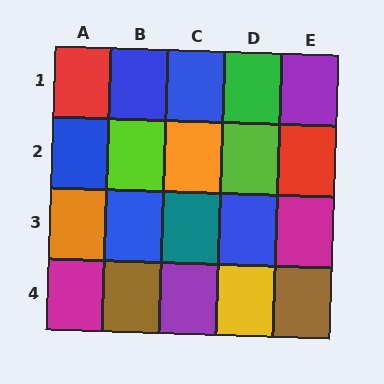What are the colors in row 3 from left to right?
Orange, blue, teal, blue, magenta.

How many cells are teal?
1 cell is teal.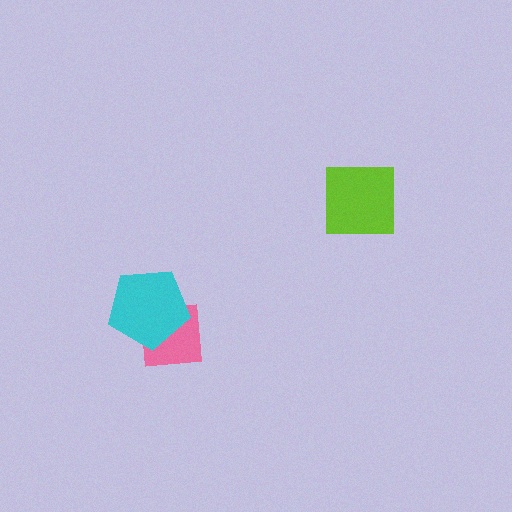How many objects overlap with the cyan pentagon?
1 object overlaps with the cyan pentagon.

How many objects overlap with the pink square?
1 object overlaps with the pink square.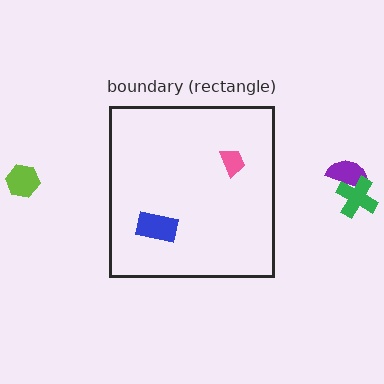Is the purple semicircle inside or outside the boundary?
Outside.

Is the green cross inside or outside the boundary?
Outside.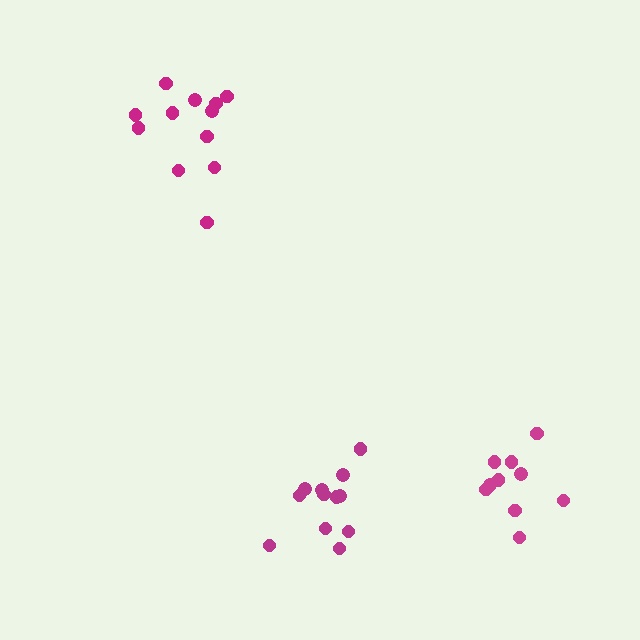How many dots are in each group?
Group 1: 12 dots, Group 2: 10 dots, Group 3: 12 dots (34 total).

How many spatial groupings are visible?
There are 3 spatial groupings.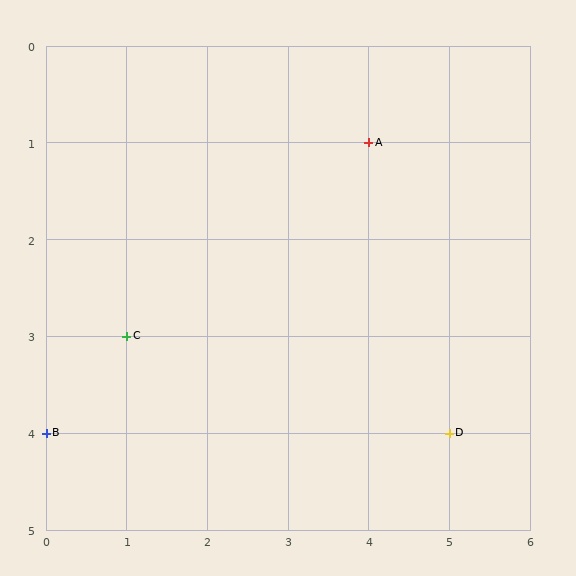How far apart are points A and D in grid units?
Points A and D are 1 column and 3 rows apart (about 3.2 grid units diagonally).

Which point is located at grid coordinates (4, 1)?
Point A is at (4, 1).